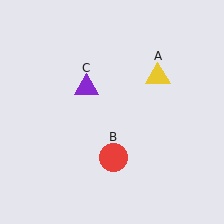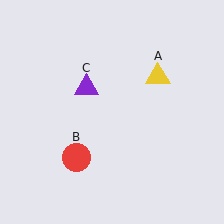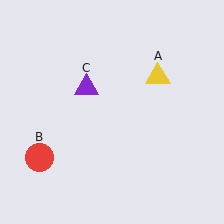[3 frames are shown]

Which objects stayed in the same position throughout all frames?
Yellow triangle (object A) and purple triangle (object C) remained stationary.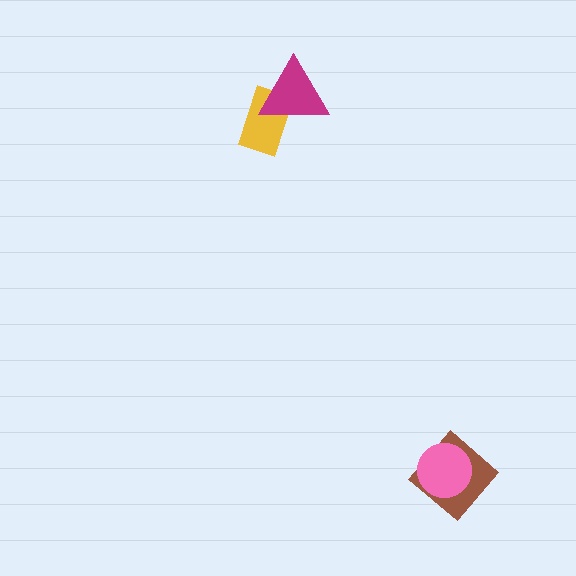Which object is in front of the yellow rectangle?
The magenta triangle is in front of the yellow rectangle.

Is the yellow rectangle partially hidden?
Yes, it is partially covered by another shape.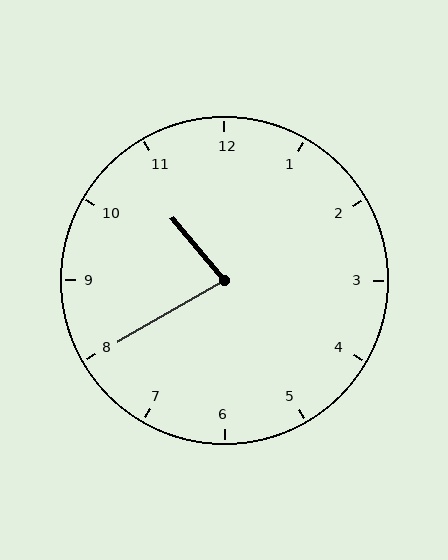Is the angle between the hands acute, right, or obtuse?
It is acute.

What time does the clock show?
10:40.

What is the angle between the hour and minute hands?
Approximately 80 degrees.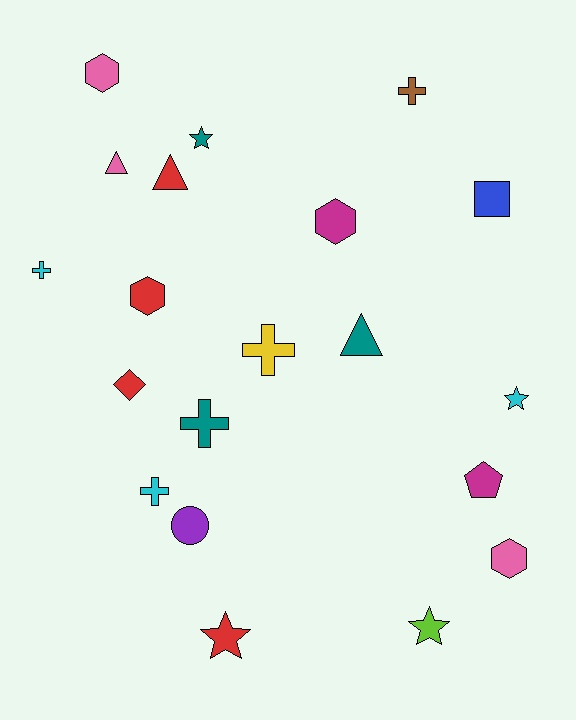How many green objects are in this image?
There are no green objects.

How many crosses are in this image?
There are 5 crosses.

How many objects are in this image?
There are 20 objects.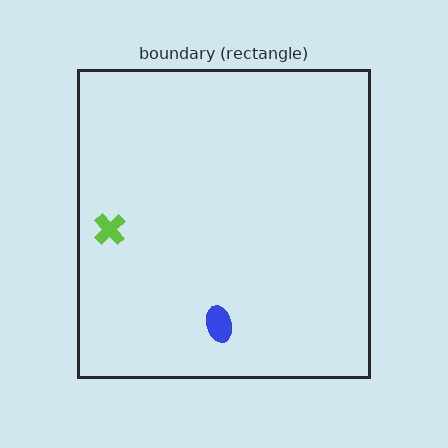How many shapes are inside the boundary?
2 inside, 0 outside.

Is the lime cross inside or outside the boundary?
Inside.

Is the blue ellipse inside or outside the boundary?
Inside.